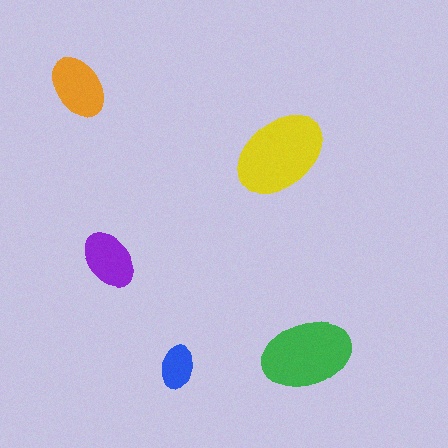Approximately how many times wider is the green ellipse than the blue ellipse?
About 2 times wider.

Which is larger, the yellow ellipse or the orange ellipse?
The yellow one.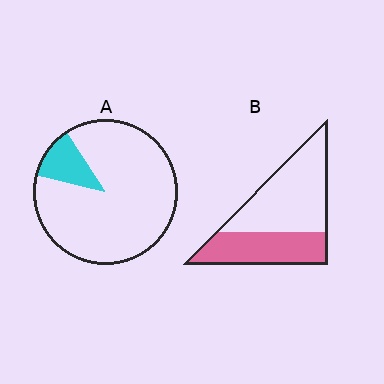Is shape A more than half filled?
No.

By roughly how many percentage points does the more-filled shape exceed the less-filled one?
By roughly 30 percentage points (B over A).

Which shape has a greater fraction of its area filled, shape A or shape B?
Shape B.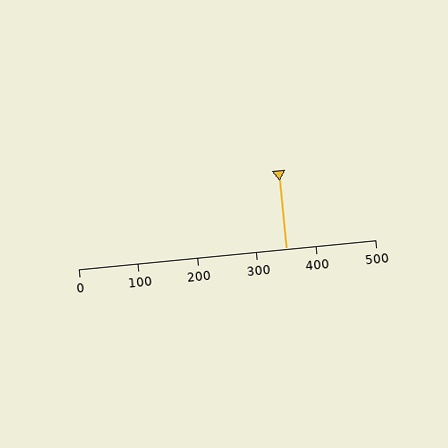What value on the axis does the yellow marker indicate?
The marker indicates approximately 350.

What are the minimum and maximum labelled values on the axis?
The axis runs from 0 to 500.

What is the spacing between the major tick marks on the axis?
The major ticks are spaced 100 apart.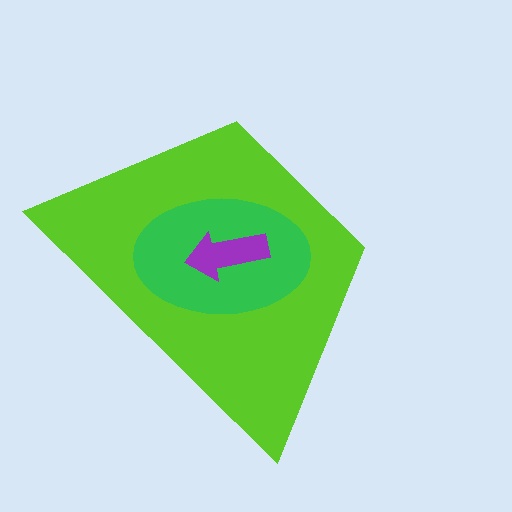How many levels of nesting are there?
3.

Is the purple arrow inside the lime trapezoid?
Yes.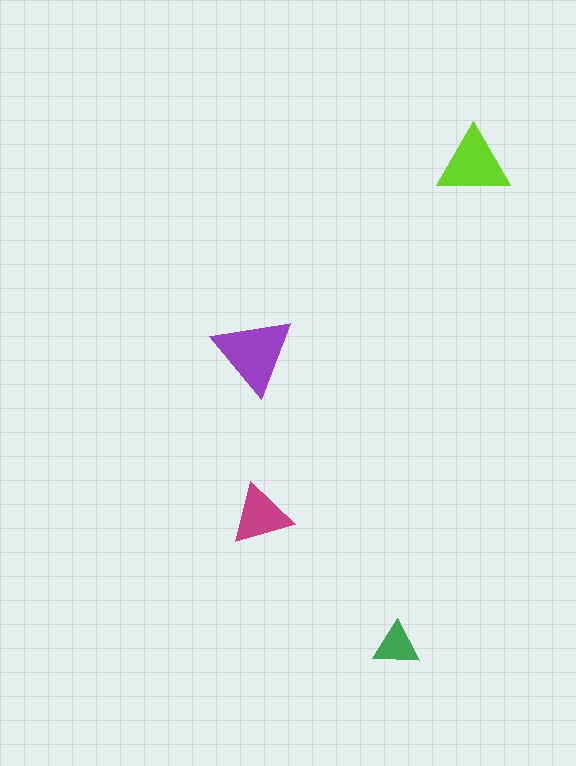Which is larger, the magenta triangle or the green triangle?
The magenta one.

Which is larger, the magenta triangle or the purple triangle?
The purple one.